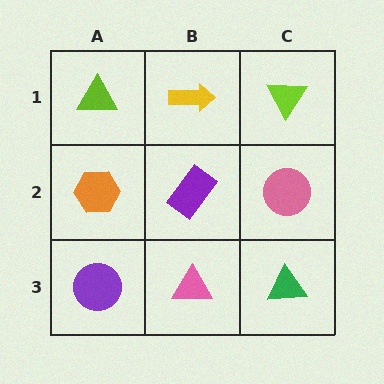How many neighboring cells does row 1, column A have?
2.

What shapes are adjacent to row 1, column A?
An orange hexagon (row 2, column A), a yellow arrow (row 1, column B).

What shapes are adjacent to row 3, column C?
A pink circle (row 2, column C), a pink triangle (row 3, column B).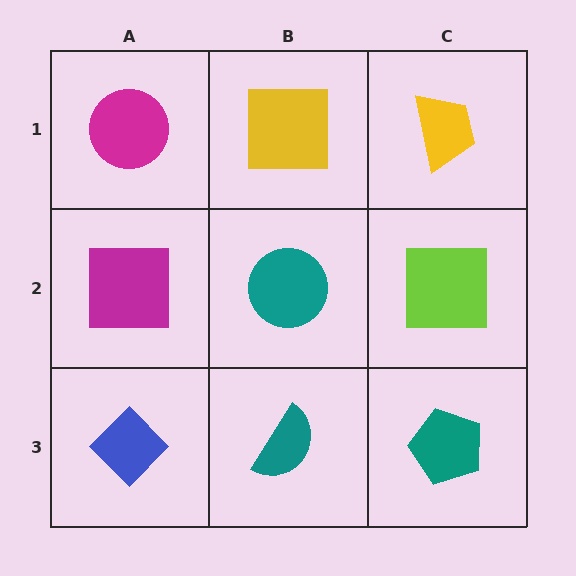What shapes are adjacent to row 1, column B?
A teal circle (row 2, column B), a magenta circle (row 1, column A), a yellow trapezoid (row 1, column C).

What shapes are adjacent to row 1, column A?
A magenta square (row 2, column A), a yellow square (row 1, column B).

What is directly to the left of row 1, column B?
A magenta circle.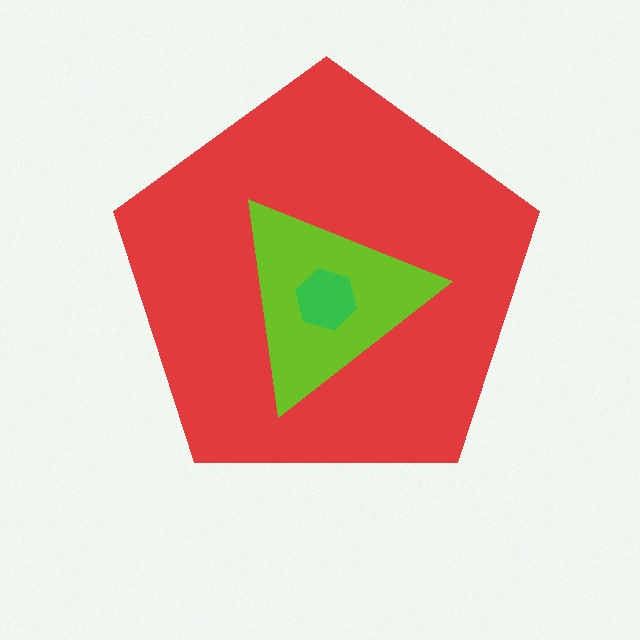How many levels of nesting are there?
3.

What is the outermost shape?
The red pentagon.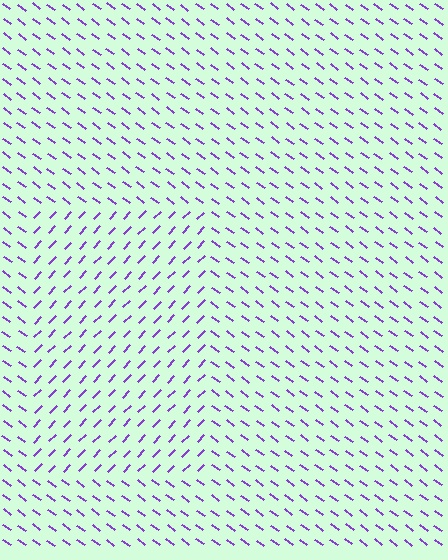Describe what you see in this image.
The image is filled with small purple line segments. A rectangle region in the image has lines oriented differently from the surrounding lines, creating a visible texture boundary.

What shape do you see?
I see a rectangle.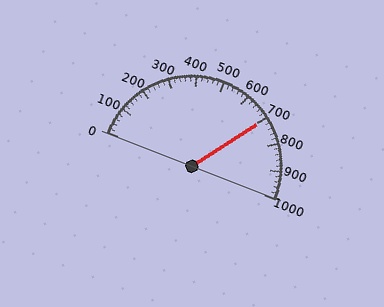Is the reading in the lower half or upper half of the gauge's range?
The reading is in the upper half of the range (0 to 1000).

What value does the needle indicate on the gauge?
The needle indicates approximately 700.